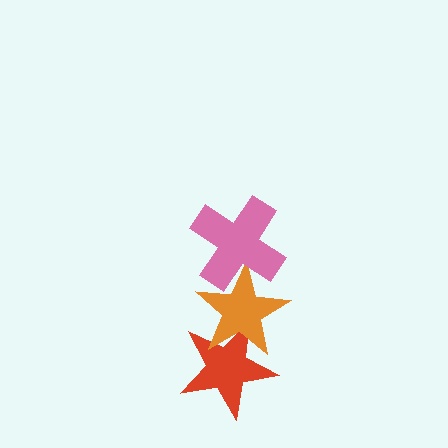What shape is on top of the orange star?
The pink cross is on top of the orange star.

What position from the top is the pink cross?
The pink cross is 1st from the top.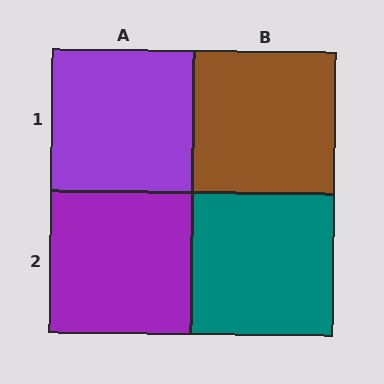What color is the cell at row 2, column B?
Teal.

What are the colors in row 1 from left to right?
Purple, brown.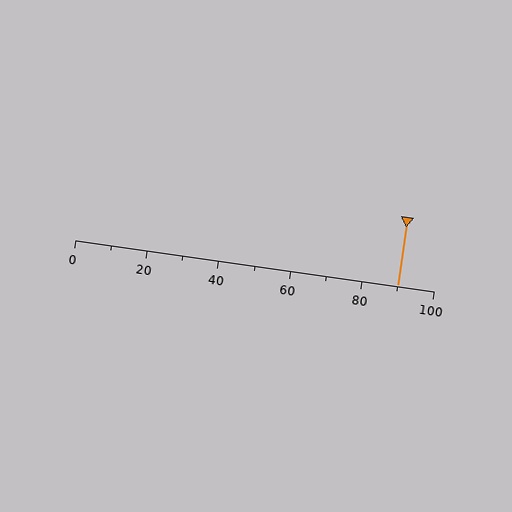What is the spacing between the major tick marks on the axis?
The major ticks are spaced 20 apart.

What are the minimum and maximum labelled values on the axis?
The axis runs from 0 to 100.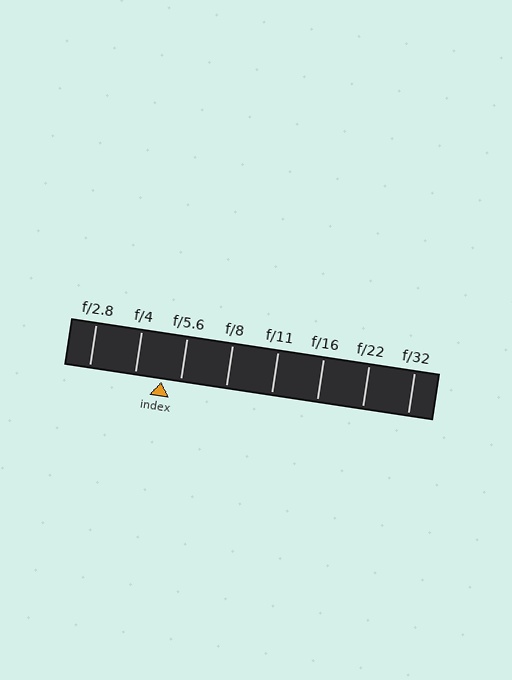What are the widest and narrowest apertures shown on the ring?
The widest aperture shown is f/2.8 and the narrowest is f/32.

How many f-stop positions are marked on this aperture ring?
There are 8 f-stop positions marked.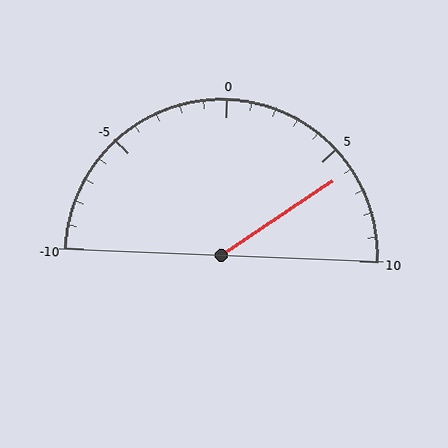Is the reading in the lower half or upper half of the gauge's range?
The reading is in the upper half of the range (-10 to 10).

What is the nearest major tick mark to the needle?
The nearest major tick mark is 5.